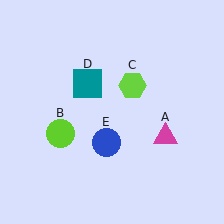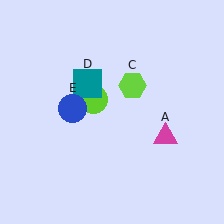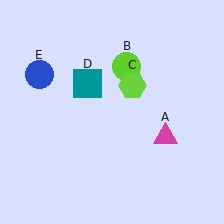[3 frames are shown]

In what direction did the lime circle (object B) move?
The lime circle (object B) moved up and to the right.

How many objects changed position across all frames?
2 objects changed position: lime circle (object B), blue circle (object E).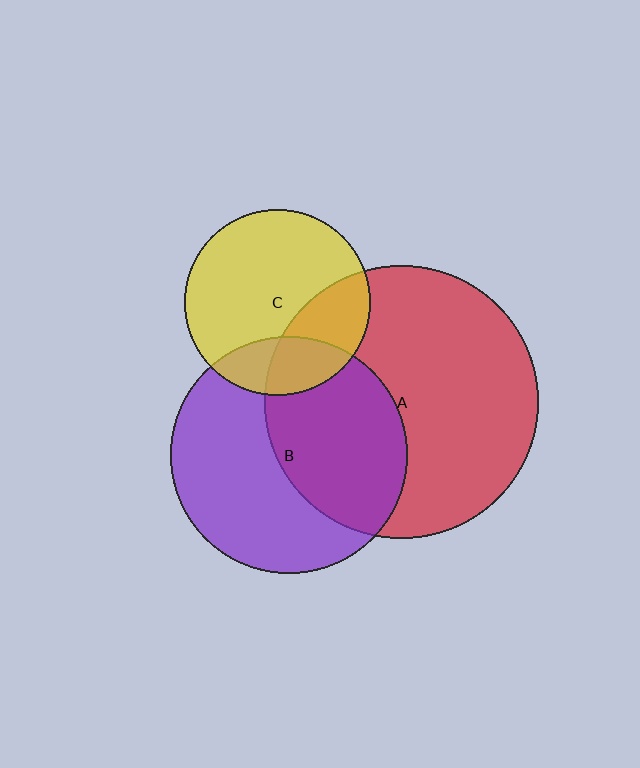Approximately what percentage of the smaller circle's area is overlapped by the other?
Approximately 45%.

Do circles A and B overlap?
Yes.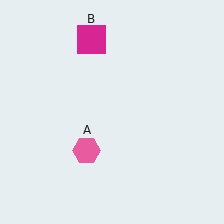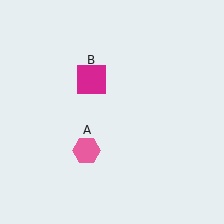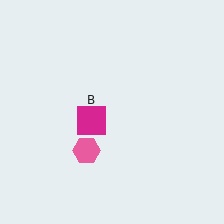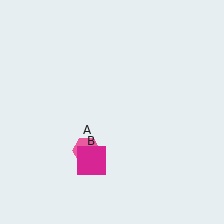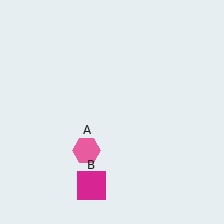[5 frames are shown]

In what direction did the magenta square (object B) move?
The magenta square (object B) moved down.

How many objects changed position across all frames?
1 object changed position: magenta square (object B).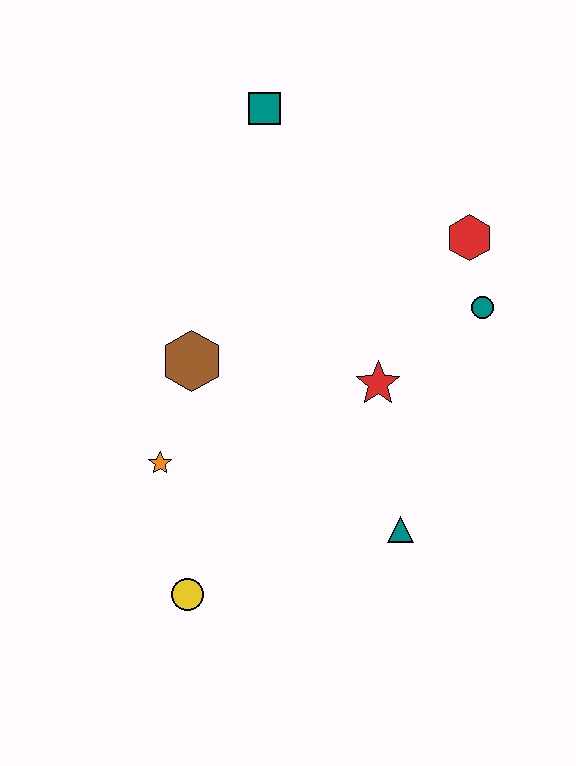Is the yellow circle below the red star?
Yes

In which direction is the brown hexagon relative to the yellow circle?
The brown hexagon is above the yellow circle.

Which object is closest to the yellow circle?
The orange star is closest to the yellow circle.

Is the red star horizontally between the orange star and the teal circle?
Yes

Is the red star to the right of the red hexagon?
No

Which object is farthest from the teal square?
The yellow circle is farthest from the teal square.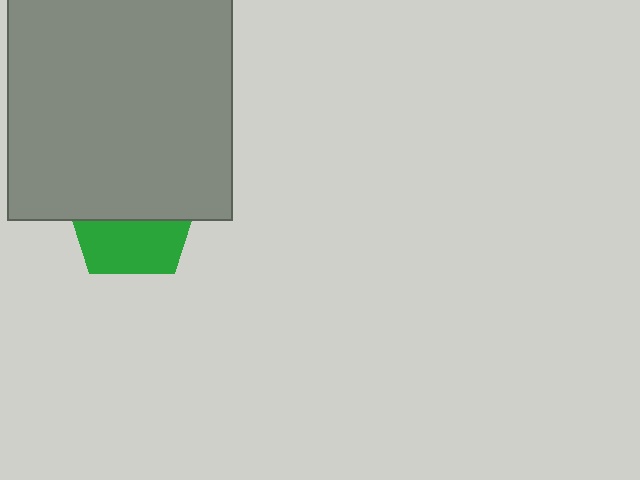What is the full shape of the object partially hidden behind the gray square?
The partially hidden object is a green pentagon.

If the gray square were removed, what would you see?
You would see the complete green pentagon.